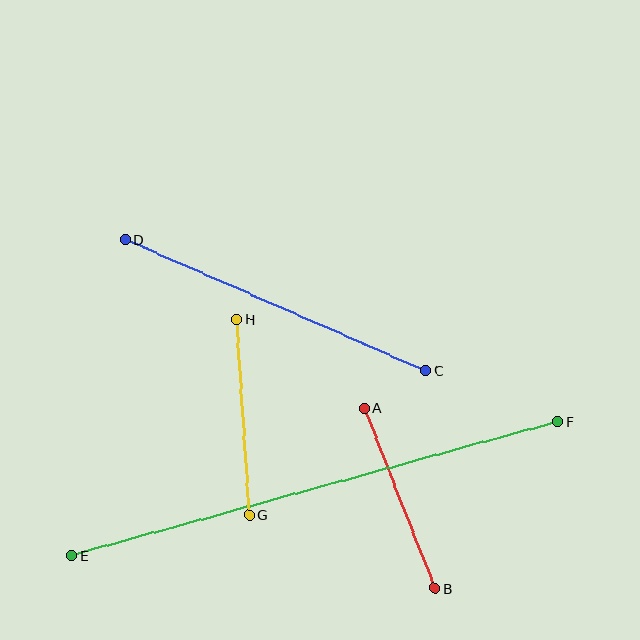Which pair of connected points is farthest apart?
Points E and F are farthest apart.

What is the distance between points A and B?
The distance is approximately 193 pixels.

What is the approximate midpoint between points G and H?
The midpoint is at approximately (243, 417) pixels.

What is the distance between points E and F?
The distance is approximately 504 pixels.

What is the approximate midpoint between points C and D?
The midpoint is at approximately (275, 305) pixels.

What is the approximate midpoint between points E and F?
The midpoint is at approximately (315, 489) pixels.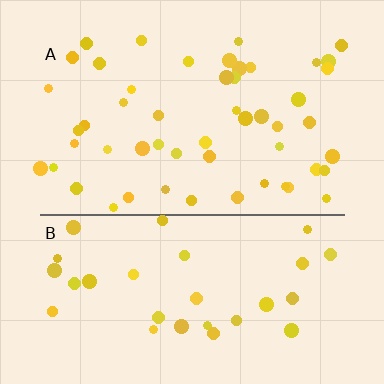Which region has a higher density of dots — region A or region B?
A (the top).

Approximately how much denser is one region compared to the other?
Approximately 1.7× — region A over region B.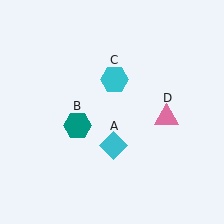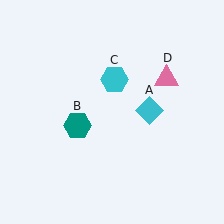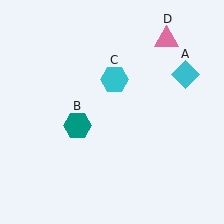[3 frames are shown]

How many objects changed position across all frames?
2 objects changed position: cyan diamond (object A), pink triangle (object D).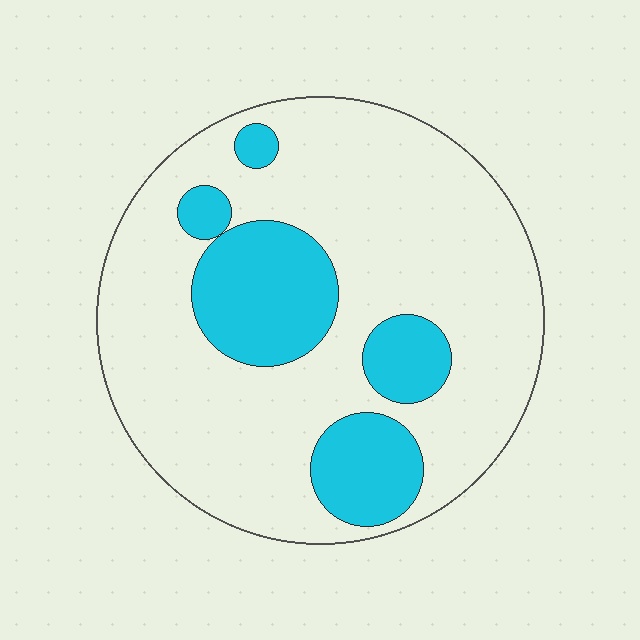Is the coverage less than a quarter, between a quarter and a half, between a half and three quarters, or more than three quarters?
Less than a quarter.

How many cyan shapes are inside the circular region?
5.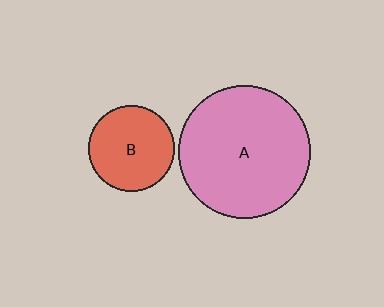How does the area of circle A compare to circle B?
Approximately 2.4 times.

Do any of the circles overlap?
No, none of the circles overlap.